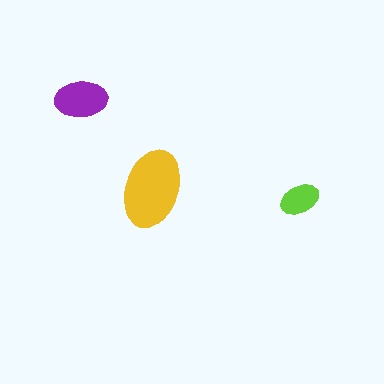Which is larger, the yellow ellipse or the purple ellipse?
The yellow one.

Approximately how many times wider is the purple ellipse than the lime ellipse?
About 1.5 times wider.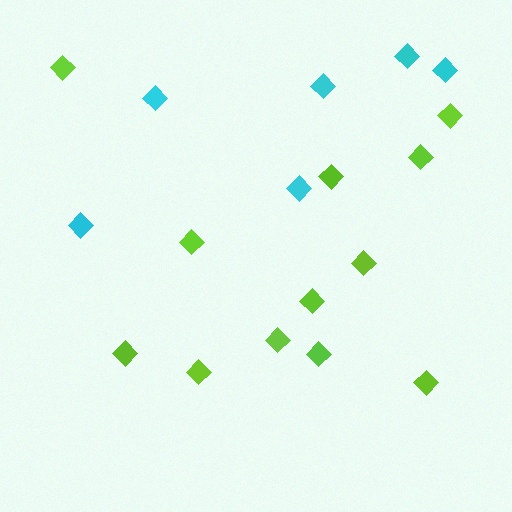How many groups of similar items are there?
There are 2 groups: one group of lime diamonds (12) and one group of cyan diamonds (6).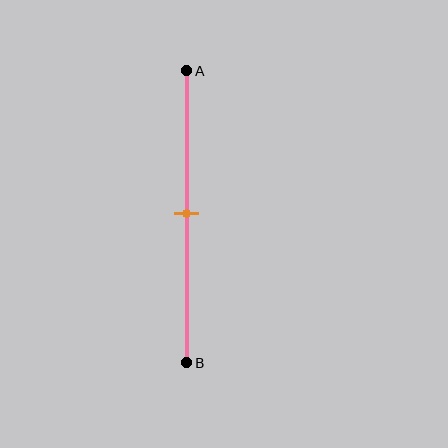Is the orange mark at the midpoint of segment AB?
Yes, the mark is approximately at the midpoint.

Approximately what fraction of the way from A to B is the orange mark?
The orange mark is approximately 50% of the way from A to B.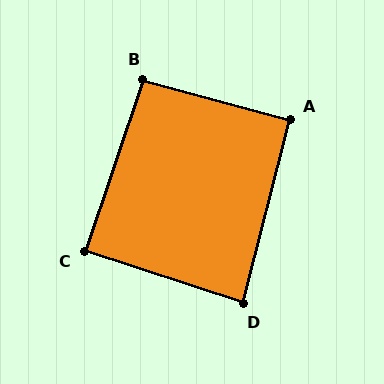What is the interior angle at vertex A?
Approximately 91 degrees (approximately right).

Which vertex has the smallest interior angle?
D, at approximately 86 degrees.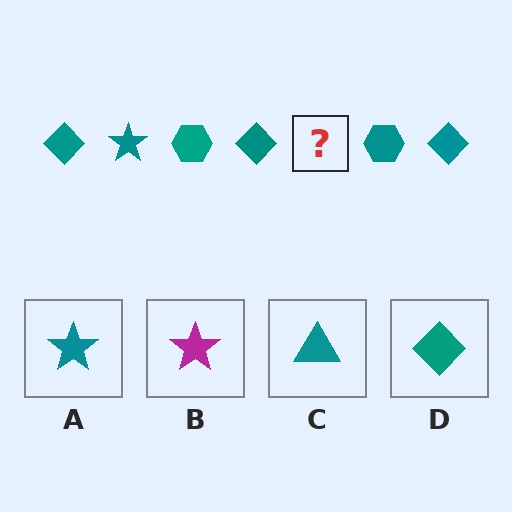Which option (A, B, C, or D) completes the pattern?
A.